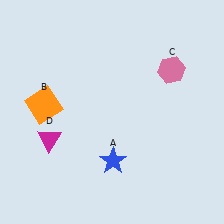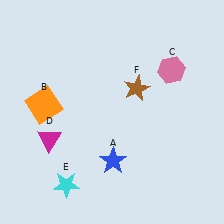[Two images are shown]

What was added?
A cyan star (E), a brown star (F) were added in Image 2.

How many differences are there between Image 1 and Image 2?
There are 2 differences between the two images.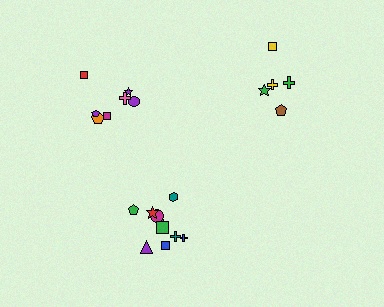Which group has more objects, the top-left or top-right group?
The top-left group.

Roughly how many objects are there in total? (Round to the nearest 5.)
Roughly 20 objects in total.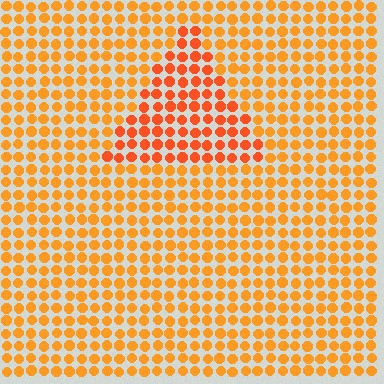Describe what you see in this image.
The image is filled with small orange elements in a uniform arrangement. A triangle-shaped region is visible where the elements are tinted to a slightly different hue, forming a subtle color boundary.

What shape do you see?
I see a triangle.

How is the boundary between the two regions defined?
The boundary is defined purely by a slight shift in hue (about 21 degrees). Spacing, size, and orientation are identical on both sides.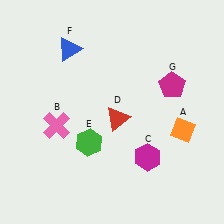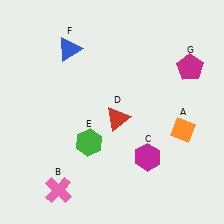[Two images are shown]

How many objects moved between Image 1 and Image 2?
2 objects moved between the two images.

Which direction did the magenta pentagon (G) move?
The magenta pentagon (G) moved up.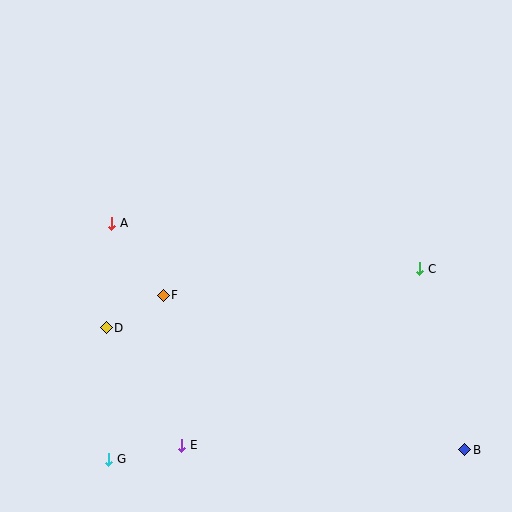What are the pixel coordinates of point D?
Point D is at (106, 328).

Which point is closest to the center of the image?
Point F at (163, 295) is closest to the center.